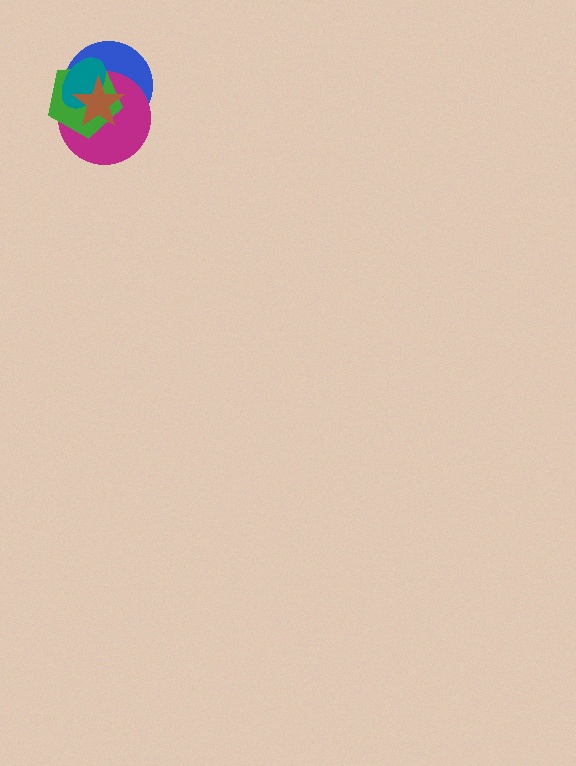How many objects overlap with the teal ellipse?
4 objects overlap with the teal ellipse.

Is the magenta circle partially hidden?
Yes, it is partially covered by another shape.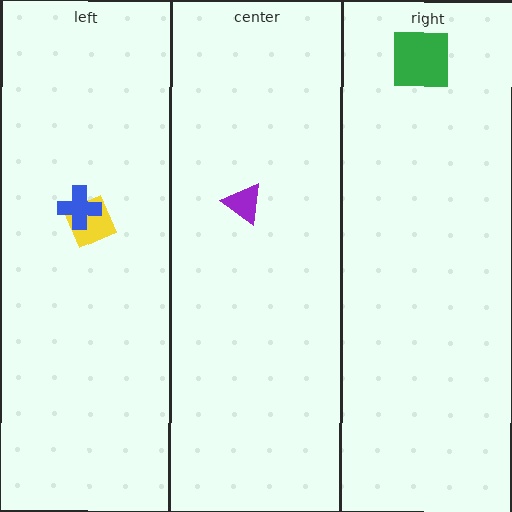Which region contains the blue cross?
The left region.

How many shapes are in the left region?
2.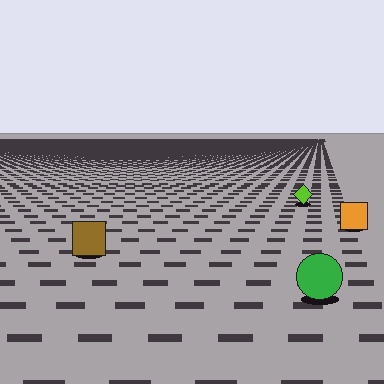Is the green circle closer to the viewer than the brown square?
Yes. The green circle is closer — you can tell from the texture gradient: the ground texture is coarser near it.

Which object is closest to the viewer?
The green circle is closest. The texture marks near it are larger and more spread out.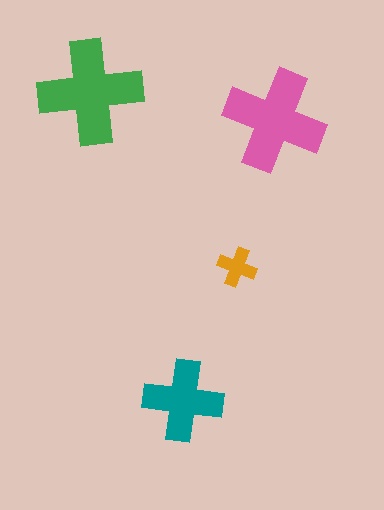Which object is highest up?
The green cross is topmost.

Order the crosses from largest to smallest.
the green one, the pink one, the teal one, the orange one.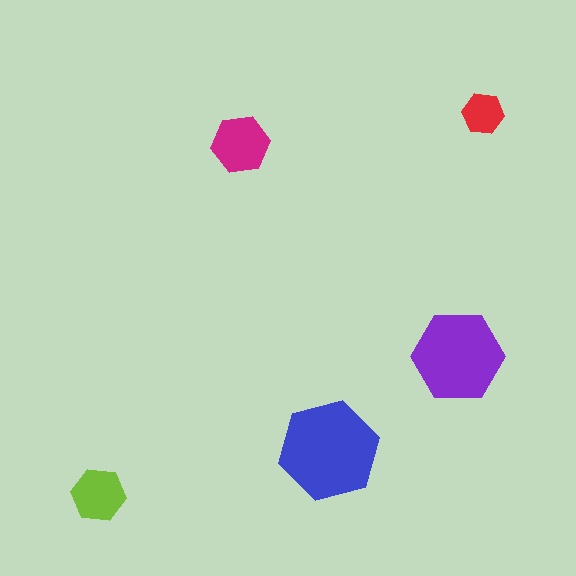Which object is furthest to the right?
The red hexagon is rightmost.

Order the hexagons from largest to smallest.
the blue one, the purple one, the magenta one, the lime one, the red one.